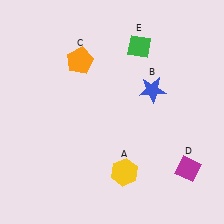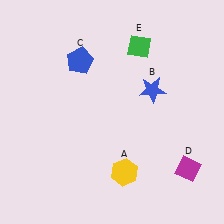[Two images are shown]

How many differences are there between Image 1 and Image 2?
There is 1 difference between the two images.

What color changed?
The pentagon (C) changed from orange in Image 1 to blue in Image 2.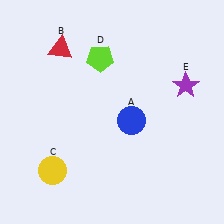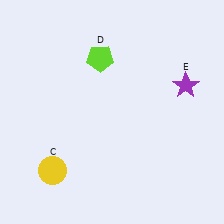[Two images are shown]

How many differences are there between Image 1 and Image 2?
There are 2 differences between the two images.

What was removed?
The red triangle (B), the blue circle (A) were removed in Image 2.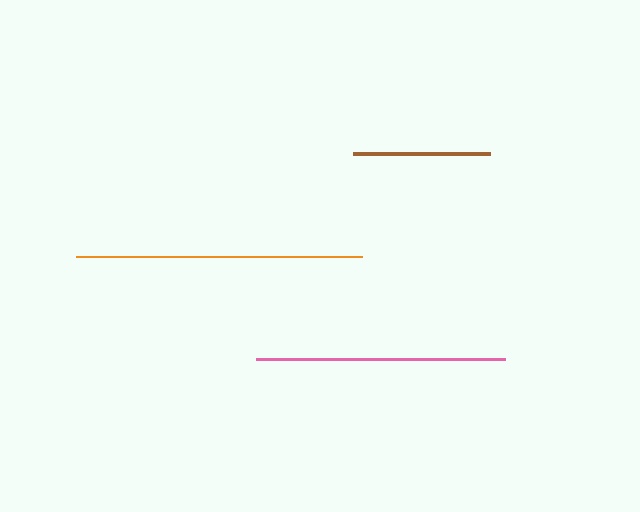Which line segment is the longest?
The orange line is the longest at approximately 286 pixels.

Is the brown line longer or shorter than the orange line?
The orange line is longer than the brown line.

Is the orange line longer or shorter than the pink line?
The orange line is longer than the pink line.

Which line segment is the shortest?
The brown line is the shortest at approximately 137 pixels.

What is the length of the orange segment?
The orange segment is approximately 286 pixels long.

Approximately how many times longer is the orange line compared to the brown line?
The orange line is approximately 2.1 times the length of the brown line.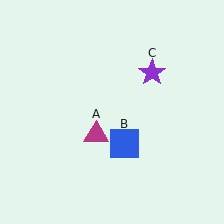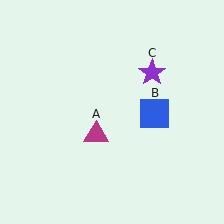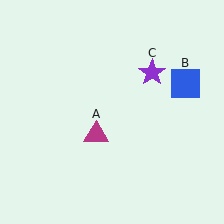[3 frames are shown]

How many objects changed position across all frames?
1 object changed position: blue square (object B).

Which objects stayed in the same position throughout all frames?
Magenta triangle (object A) and purple star (object C) remained stationary.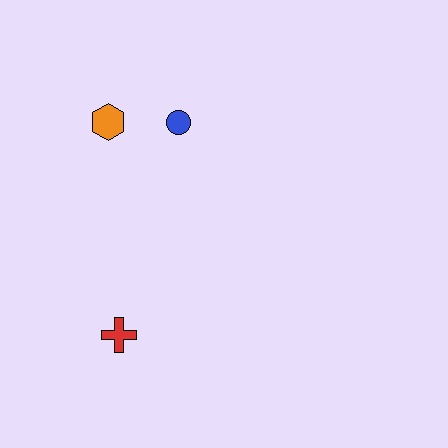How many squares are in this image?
There are no squares.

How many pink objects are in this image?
There are no pink objects.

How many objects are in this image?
There are 3 objects.